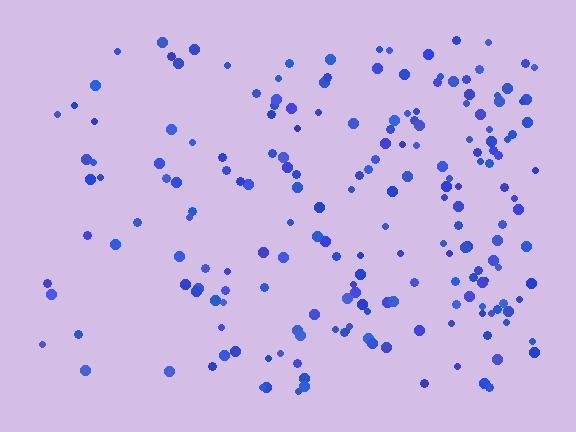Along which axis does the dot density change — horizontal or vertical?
Horizontal.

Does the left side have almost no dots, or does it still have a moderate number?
Still a moderate number, just noticeably fewer than the right.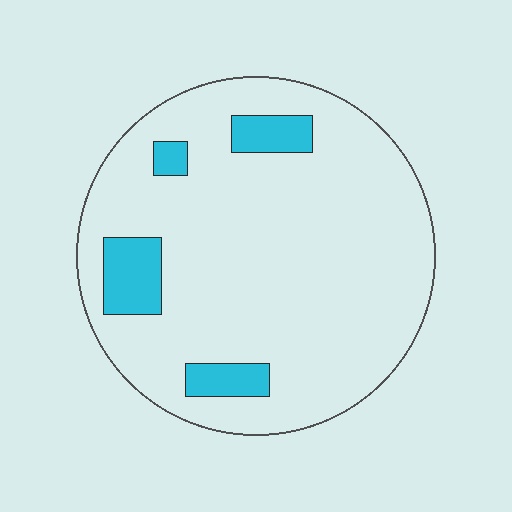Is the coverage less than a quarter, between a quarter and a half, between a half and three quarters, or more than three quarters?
Less than a quarter.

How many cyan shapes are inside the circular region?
4.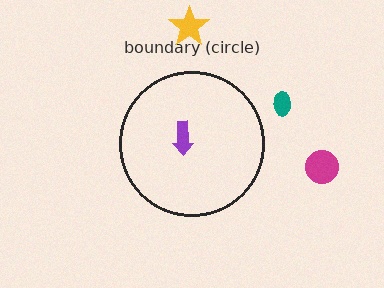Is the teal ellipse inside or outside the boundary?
Outside.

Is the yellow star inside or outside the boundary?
Outside.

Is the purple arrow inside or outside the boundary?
Inside.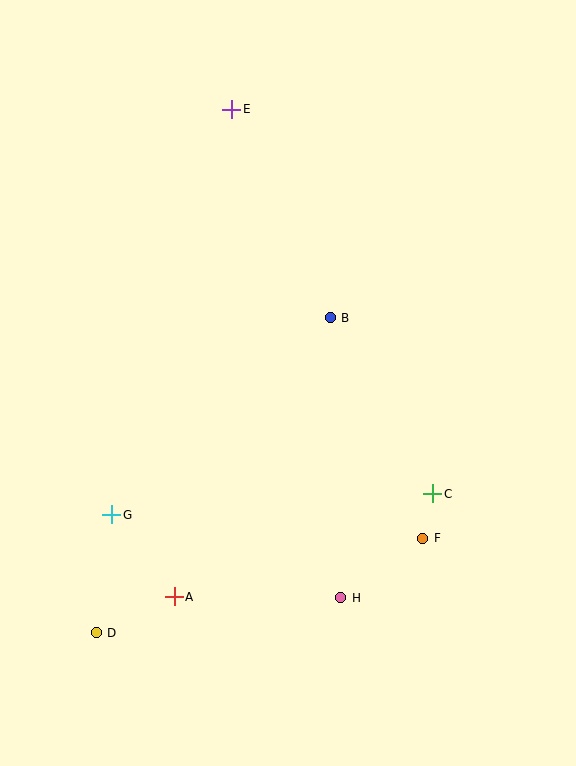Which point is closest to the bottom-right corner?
Point F is closest to the bottom-right corner.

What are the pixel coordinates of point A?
Point A is at (174, 597).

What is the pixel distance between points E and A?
The distance between E and A is 491 pixels.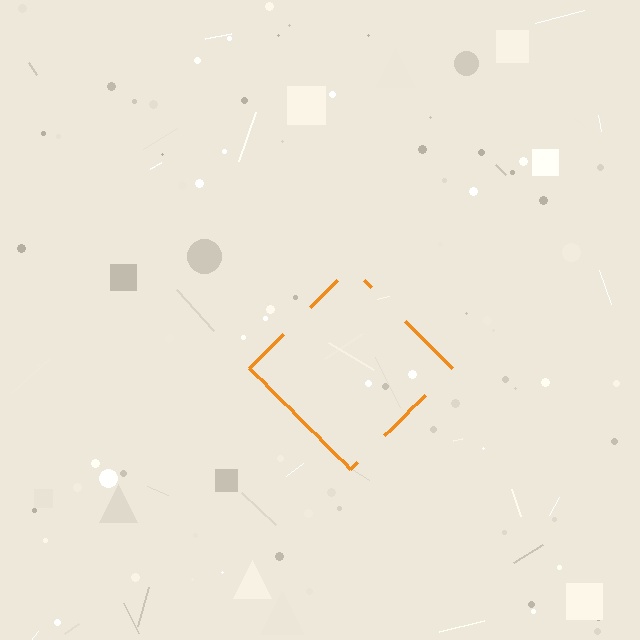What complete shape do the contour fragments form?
The contour fragments form a diamond.